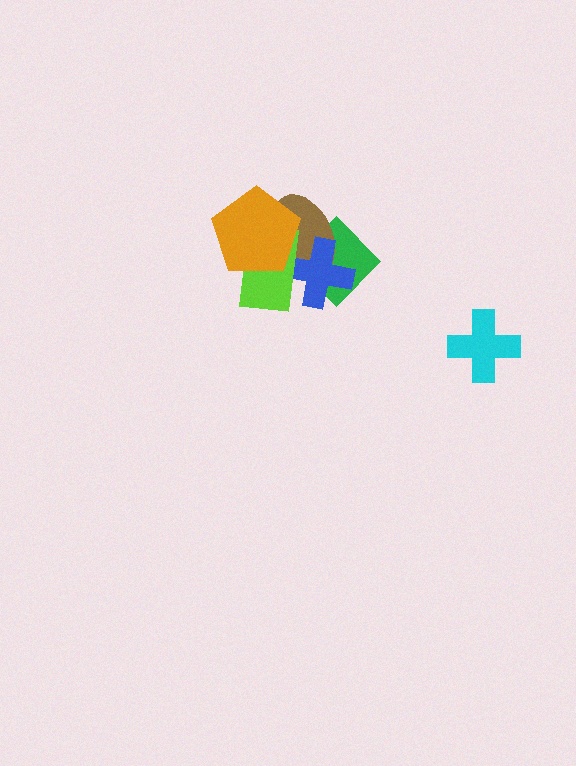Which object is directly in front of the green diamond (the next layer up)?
The brown ellipse is directly in front of the green diamond.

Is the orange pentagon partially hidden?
No, no other shape covers it.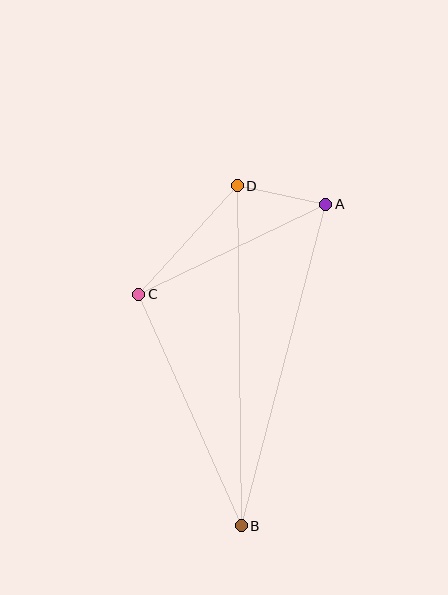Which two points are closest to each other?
Points A and D are closest to each other.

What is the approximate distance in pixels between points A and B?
The distance between A and B is approximately 332 pixels.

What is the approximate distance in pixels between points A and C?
The distance between A and C is approximately 208 pixels.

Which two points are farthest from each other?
Points B and D are farthest from each other.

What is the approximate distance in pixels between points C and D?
The distance between C and D is approximately 146 pixels.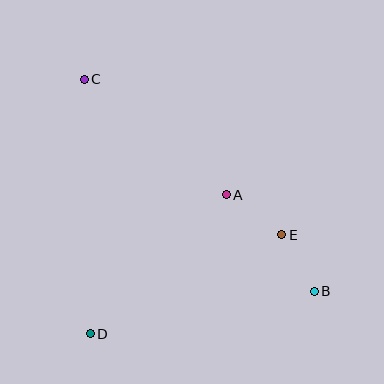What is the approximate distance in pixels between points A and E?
The distance between A and E is approximately 68 pixels.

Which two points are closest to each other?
Points B and E are closest to each other.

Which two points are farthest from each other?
Points B and C are farthest from each other.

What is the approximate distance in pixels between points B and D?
The distance between B and D is approximately 228 pixels.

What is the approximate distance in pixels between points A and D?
The distance between A and D is approximately 194 pixels.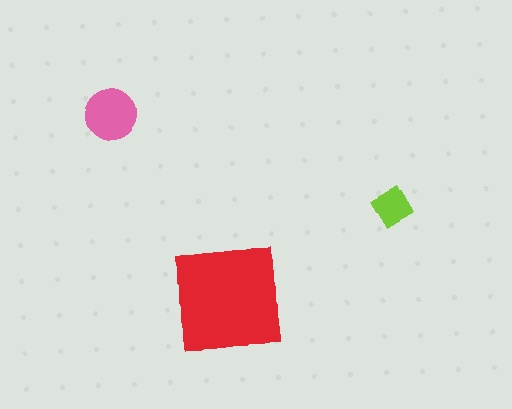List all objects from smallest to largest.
The lime diamond, the pink circle, the red square.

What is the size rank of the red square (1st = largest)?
1st.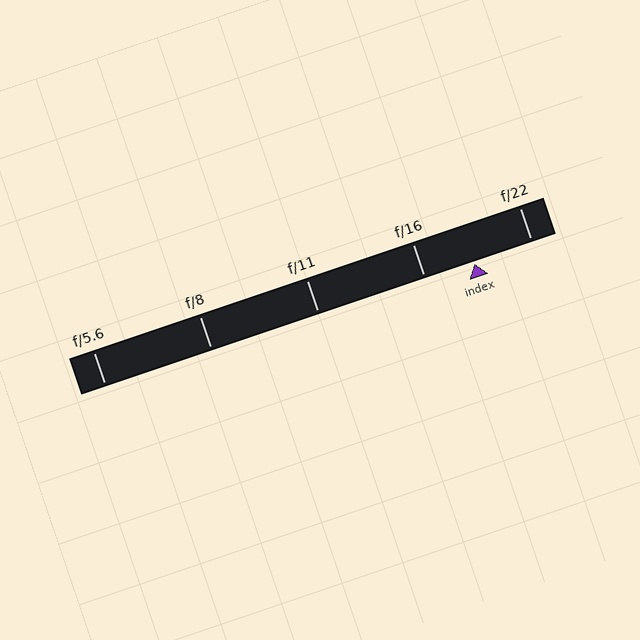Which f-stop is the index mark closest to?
The index mark is closest to f/16.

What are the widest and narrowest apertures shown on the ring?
The widest aperture shown is f/5.6 and the narrowest is f/22.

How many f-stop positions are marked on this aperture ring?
There are 5 f-stop positions marked.